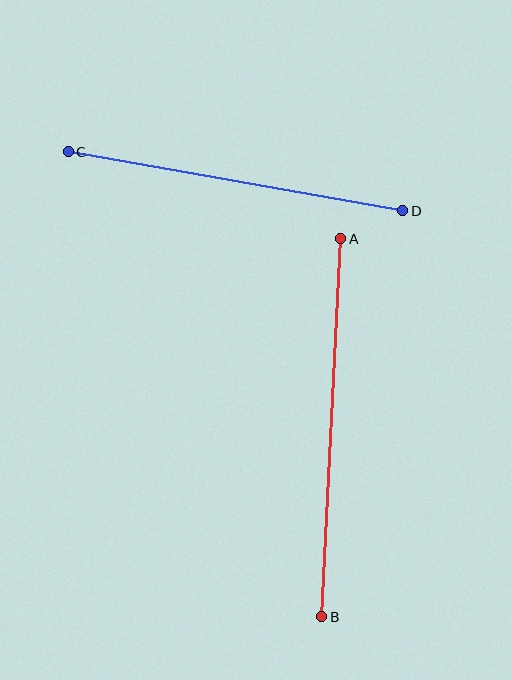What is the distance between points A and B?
The distance is approximately 378 pixels.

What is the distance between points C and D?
The distance is approximately 340 pixels.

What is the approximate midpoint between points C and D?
The midpoint is at approximately (236, 181) pixels.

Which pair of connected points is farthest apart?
Points A and B are farthest apart.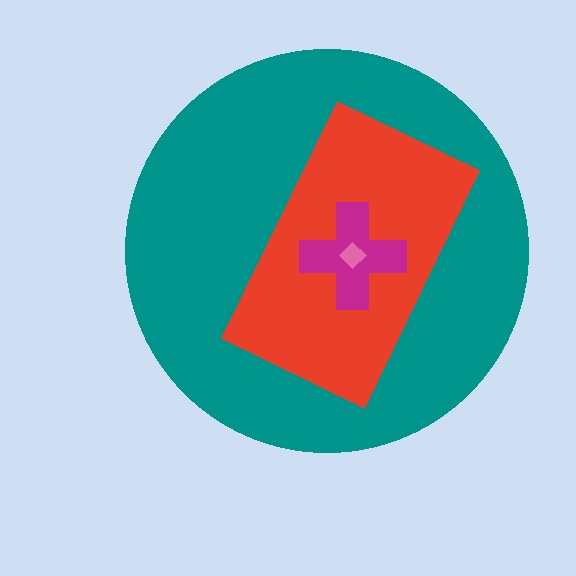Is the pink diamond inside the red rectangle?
Yes.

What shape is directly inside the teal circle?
The red rectangle.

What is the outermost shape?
The teal circle.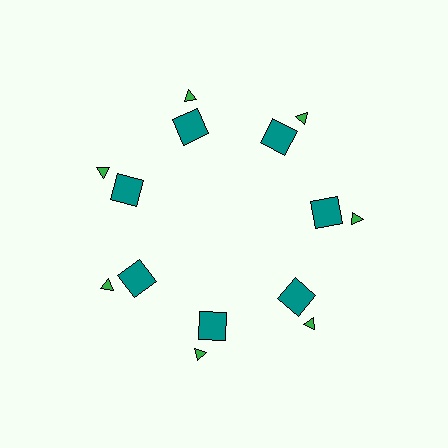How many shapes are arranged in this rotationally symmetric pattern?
There are 14 shapes, arranged in 7 groups of 2.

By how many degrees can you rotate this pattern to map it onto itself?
The pattern maps onto itself every 51 degrees of rotation.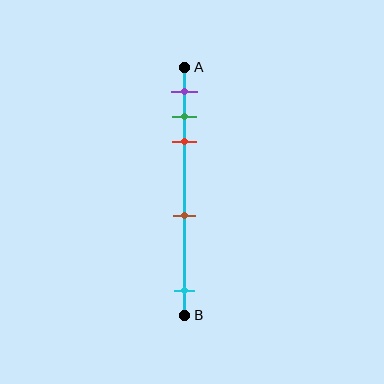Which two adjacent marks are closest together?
The green and red marks are the closest adjacent pair.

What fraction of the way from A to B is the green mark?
The green mark is approximately 20% (0.2) of the way from A to B.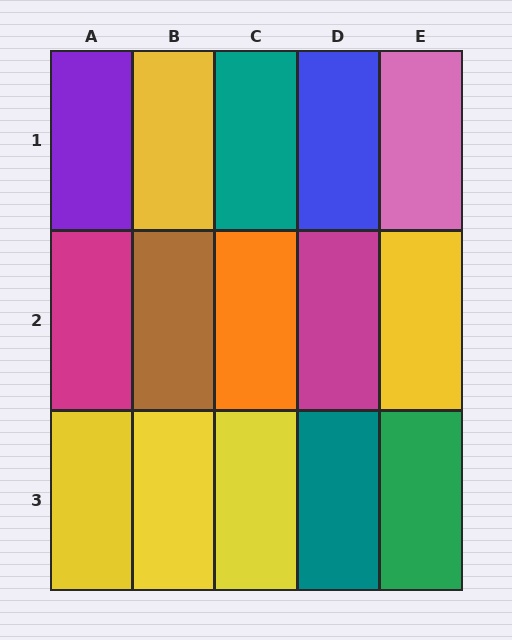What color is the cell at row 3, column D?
Teal.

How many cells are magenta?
2 cells are magenta.